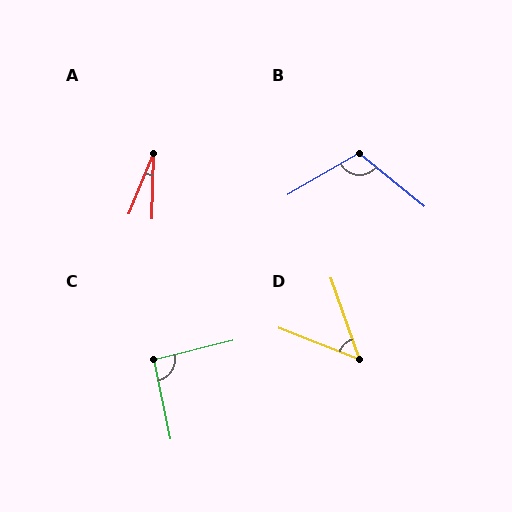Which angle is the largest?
B, at approximately 111 degrees.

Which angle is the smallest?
A, at approximately 21 degrees.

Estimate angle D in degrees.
Approximately 49 degrees.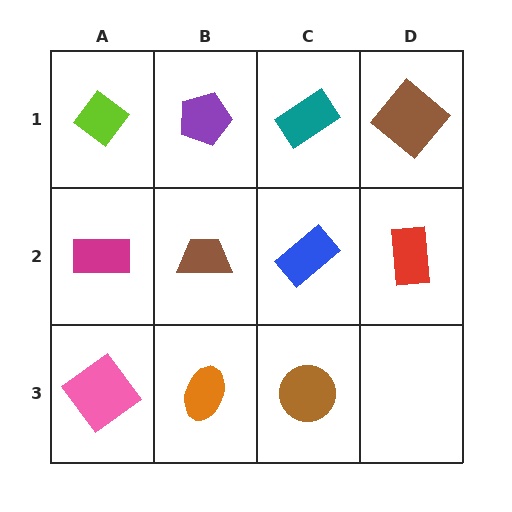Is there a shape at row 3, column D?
No, that cell is empty.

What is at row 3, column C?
A brown circle.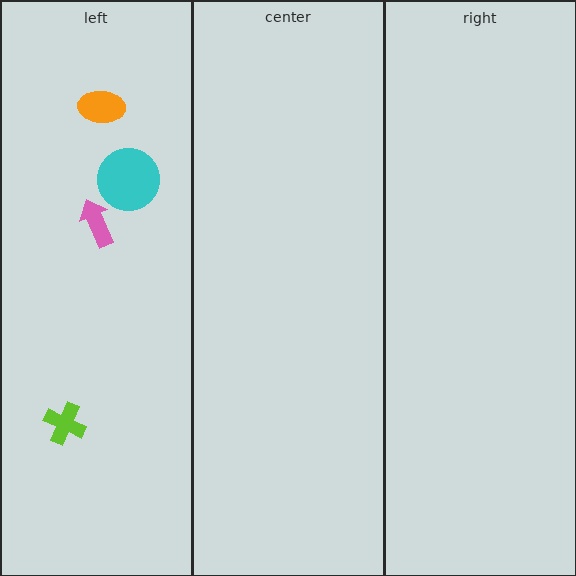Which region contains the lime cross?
The left region.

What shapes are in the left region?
The lime cross, the cyan circle, the orange ellipse, the pink arrow.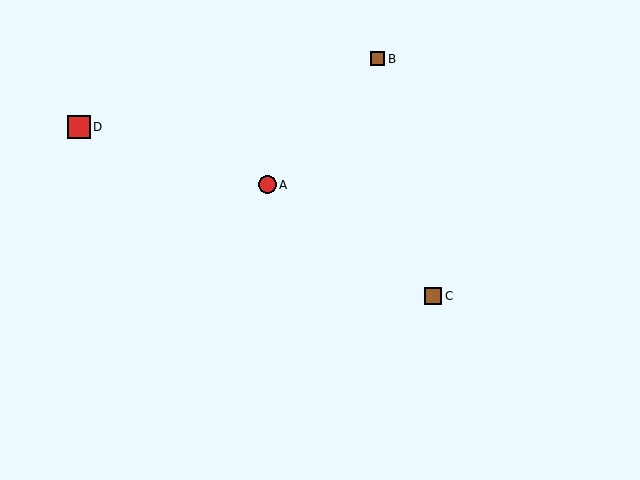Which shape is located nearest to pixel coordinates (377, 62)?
The brown square (labeled B) at (378, 59) is nearest to that location.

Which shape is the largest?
The red square (labeled D) is the largest.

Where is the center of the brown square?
The center of the brown square is at (433, 296).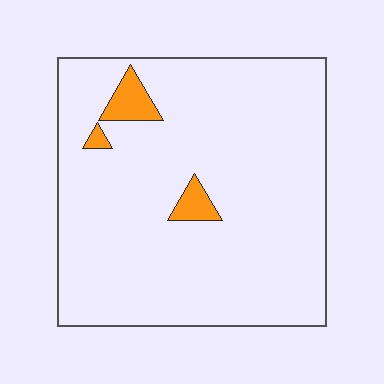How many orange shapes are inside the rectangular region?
3.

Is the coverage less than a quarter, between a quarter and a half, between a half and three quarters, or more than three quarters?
Less than a quarter.